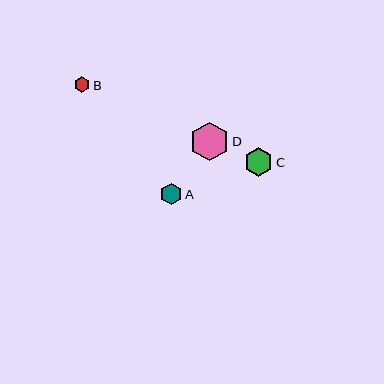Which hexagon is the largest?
Hexagon D is the largest with a size of approximately 39 pixels.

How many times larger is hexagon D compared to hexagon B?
Hexagon D is approximately 2.5 times the size of hexagon B.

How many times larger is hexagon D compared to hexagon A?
Hexagon D is approximately 1.8 times the size of hexagon A.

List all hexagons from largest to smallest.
From largest to smallest: D, C, A, B.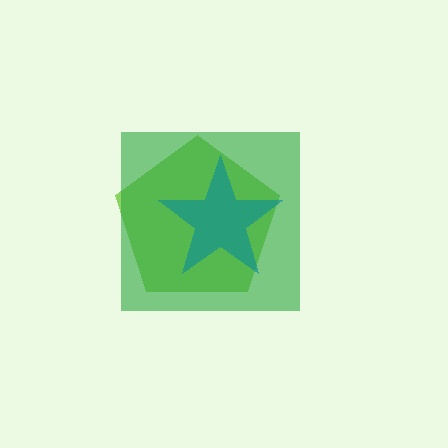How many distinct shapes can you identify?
There are 3 distinct shapes: a lime pentagon, a green square, a teal star.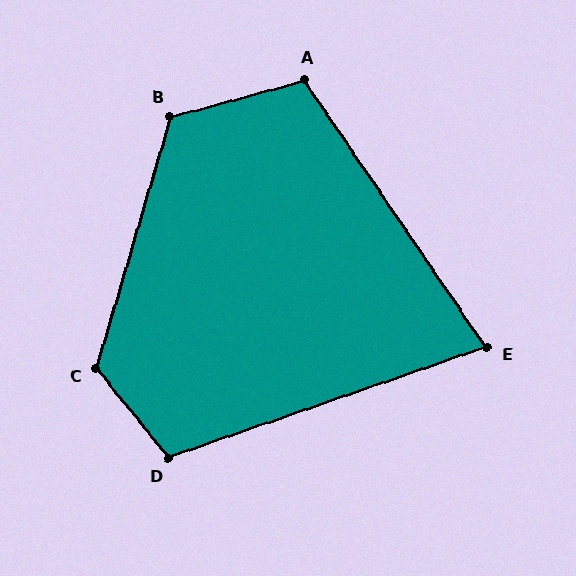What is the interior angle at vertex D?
Approximately 110 degrees (obtuse).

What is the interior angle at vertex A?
Approximately 109 degrees (obtuse).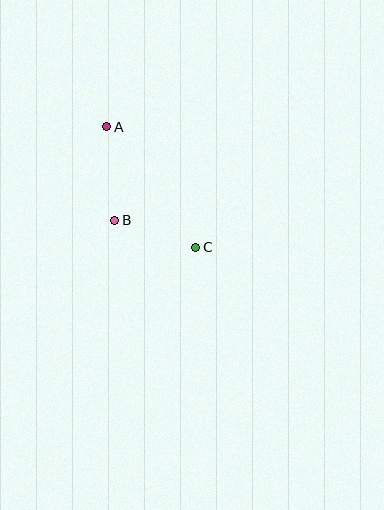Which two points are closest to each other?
Points B and C are closest to each other.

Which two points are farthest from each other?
Points A and C are farthest from each other.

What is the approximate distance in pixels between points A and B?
The distance between A and B is approximately 94 pixels.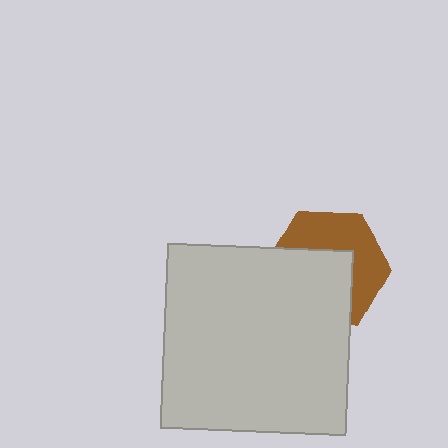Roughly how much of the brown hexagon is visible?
About half of it is visible (roughly 47%).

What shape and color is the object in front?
The object in front is a light gray square.